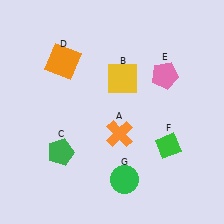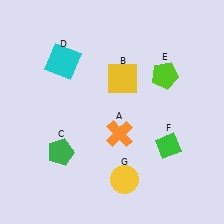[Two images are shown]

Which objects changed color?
D changed from orange to cyan. E changed from pink to lime. G changed from green to yellow.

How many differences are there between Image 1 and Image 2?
There are 3 differences between the two images.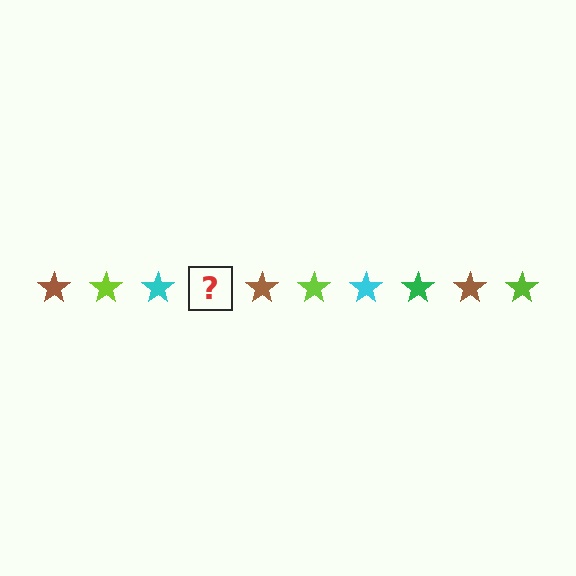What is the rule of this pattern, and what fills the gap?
The rule is that the pattern cycles through brown, lime, cyan, green stars. The gap should be filled with a green star.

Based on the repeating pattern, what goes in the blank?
The blank should be a green star.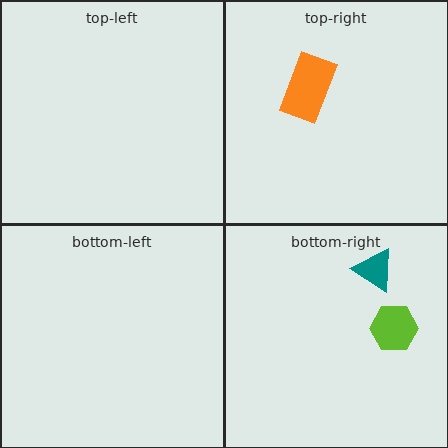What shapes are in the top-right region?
The orange rectangle.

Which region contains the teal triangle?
The bottom-right region.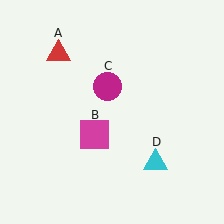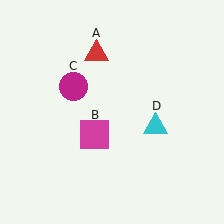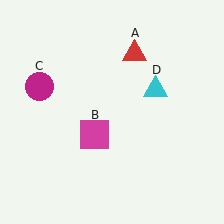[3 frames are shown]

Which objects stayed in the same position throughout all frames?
Magenta square (object B) remained stationary.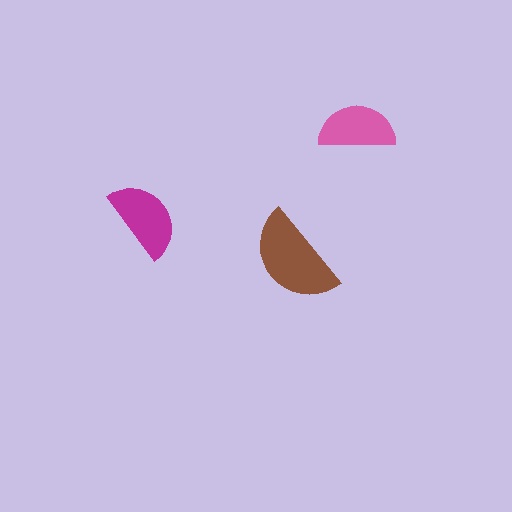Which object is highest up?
The pink semicircle is topmost.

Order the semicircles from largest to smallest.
the brown one, the magenta one, the pink one.